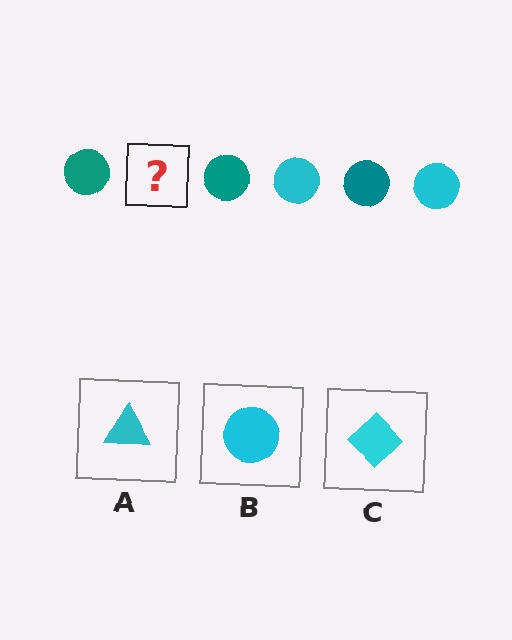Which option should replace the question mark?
Option B.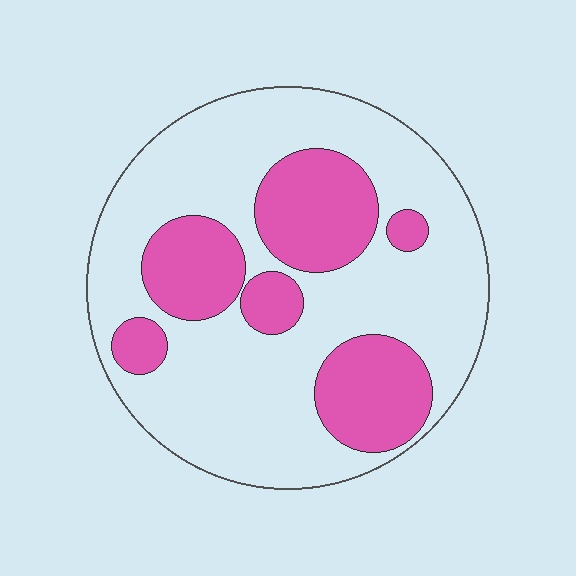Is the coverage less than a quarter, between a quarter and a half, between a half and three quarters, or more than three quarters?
Between a quarter and a half.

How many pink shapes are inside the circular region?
6.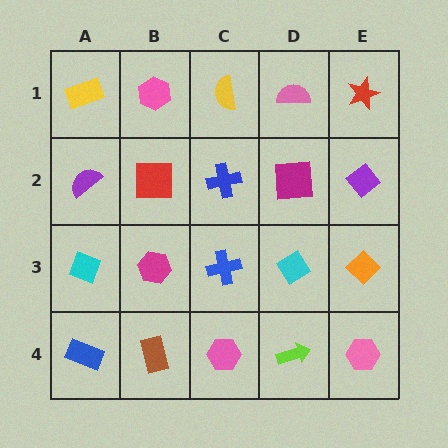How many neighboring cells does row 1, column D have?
3.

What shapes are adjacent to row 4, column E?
An orange diamond (row 3, column E), a lime arrow (row 4, column D).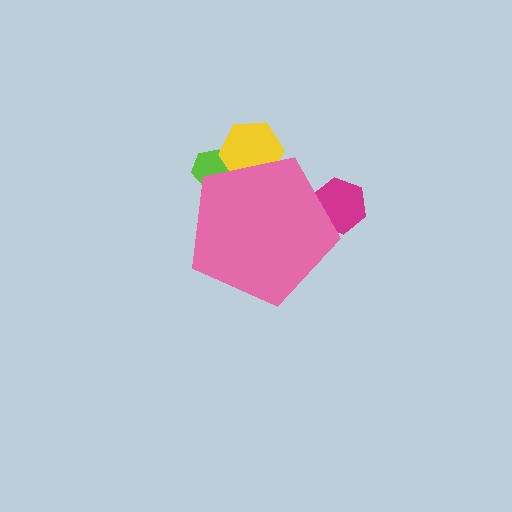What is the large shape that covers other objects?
A pink pentagon.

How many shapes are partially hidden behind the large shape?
3 shapes are partially hidden.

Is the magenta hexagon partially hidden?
Yes, the magenta hexagon is partially hidden behind the pink pentagon.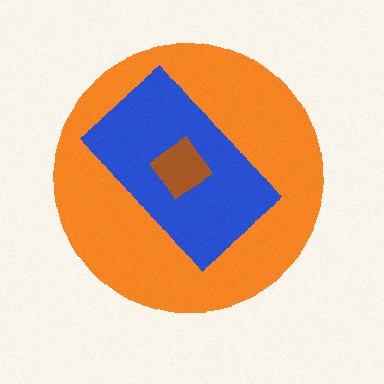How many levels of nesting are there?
3.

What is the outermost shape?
The orange circle.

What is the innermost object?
The brown diamond.